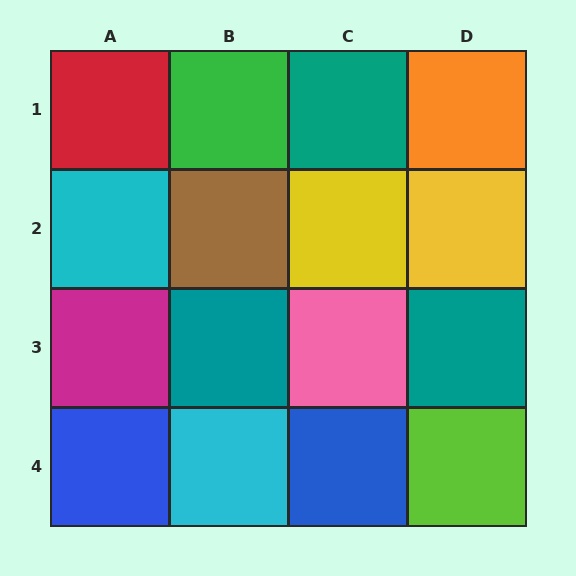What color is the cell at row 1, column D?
Orange.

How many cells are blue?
2 cells are blue.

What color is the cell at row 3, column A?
Magenta.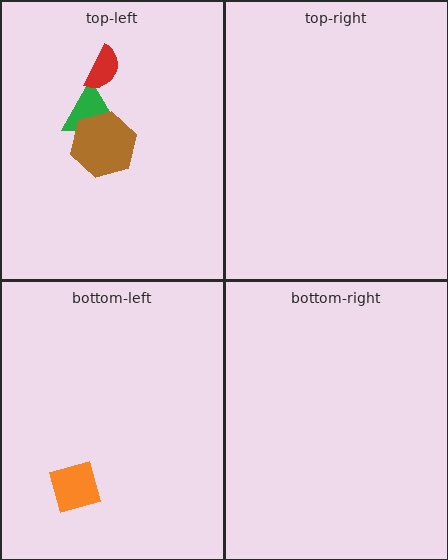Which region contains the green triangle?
The top-left region.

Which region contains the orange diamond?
The bottom-left region.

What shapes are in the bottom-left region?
The orange diamond.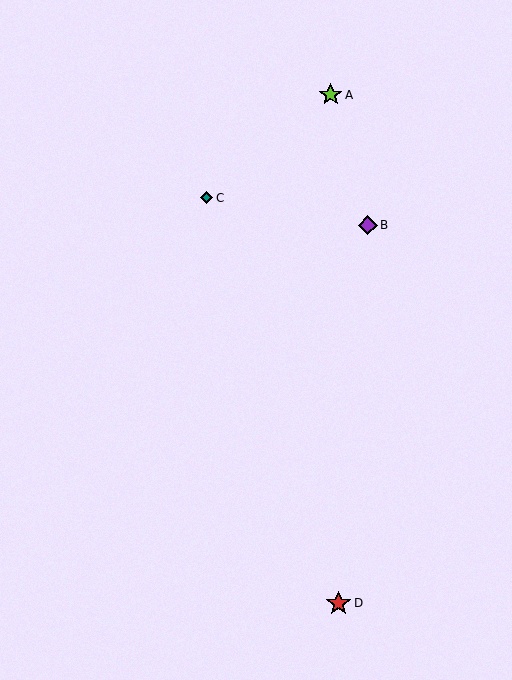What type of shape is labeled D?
Shape D is a red star.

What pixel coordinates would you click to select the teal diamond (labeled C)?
Click at (207, 198) to select the teal diamond C.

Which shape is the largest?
The red star (labeled D) is the largest.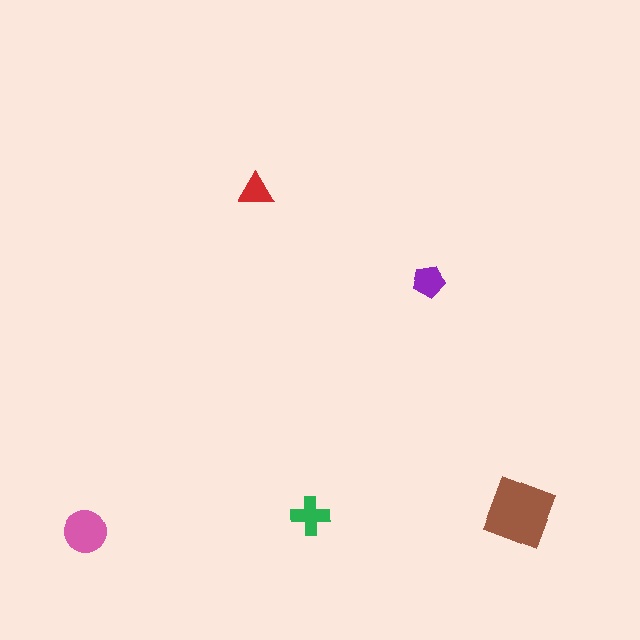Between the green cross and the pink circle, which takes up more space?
The pink circle.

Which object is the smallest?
The red triangle.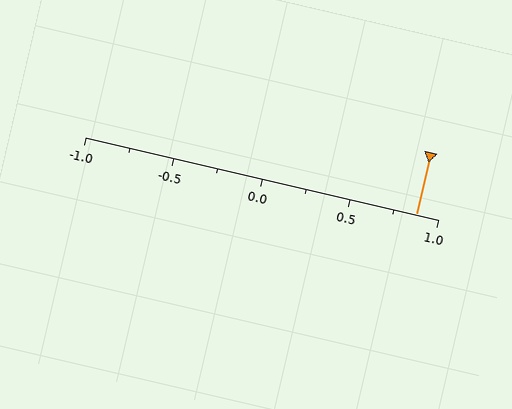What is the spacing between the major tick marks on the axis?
The major ticks are spaced 0.5 apart.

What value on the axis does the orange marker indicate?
The marker indicates approximately 0.88.